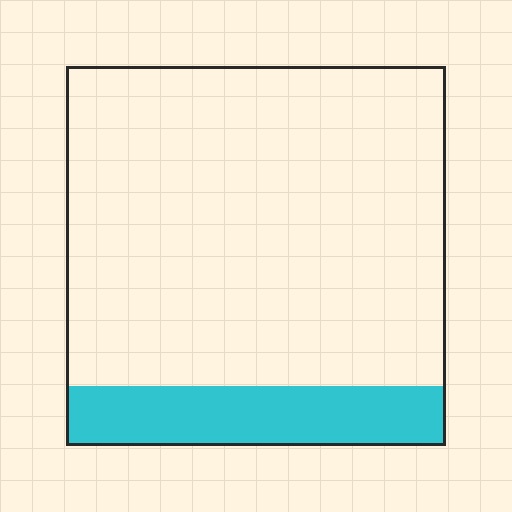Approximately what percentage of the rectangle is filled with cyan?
Approximately 15%.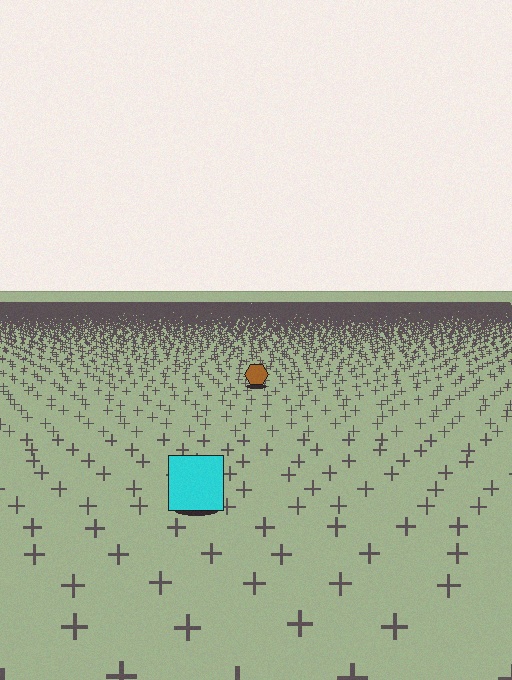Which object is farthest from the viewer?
The brown hexagon is farthest from the viewer. It appears smaller and the ground texture around it is denser.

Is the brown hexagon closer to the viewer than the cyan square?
No. The cyan square is closer — you can tell from the texture gradient: the ground texture is coarser near it.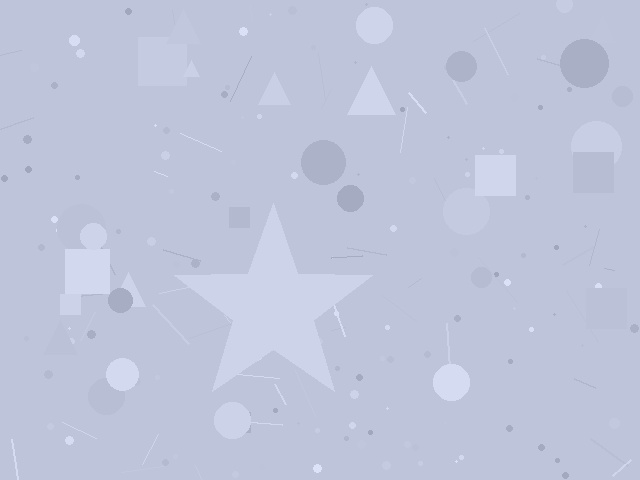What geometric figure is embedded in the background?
A star is embedded in the background.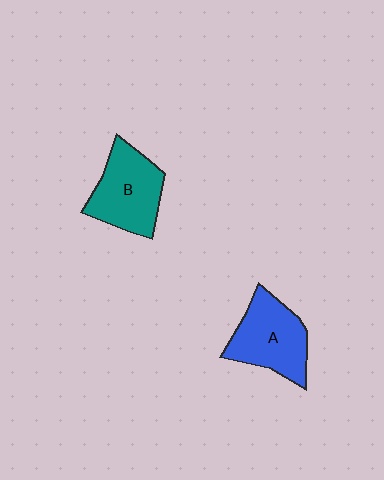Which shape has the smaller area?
Shape A (blue).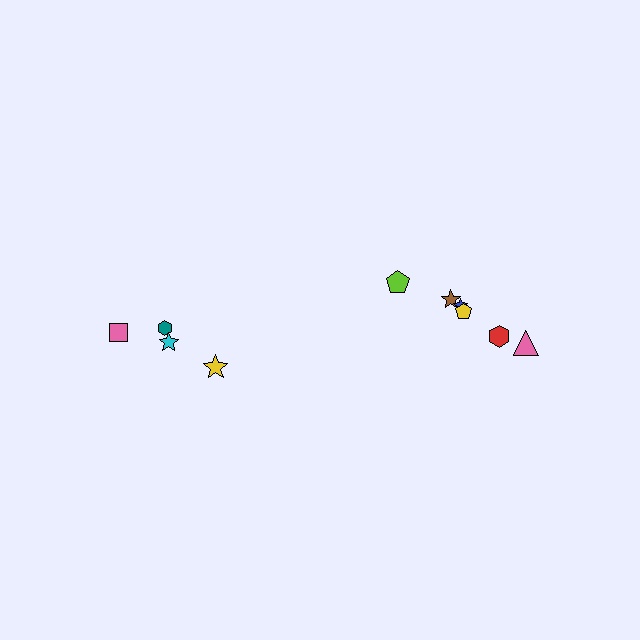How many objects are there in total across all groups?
There are 10 objects.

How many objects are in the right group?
There are 6 objects.